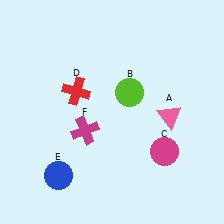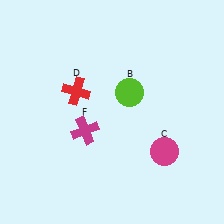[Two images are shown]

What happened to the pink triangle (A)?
The pink triangle (A) was removed in Image 2. It was in the bottom-right area of Image 1.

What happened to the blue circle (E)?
The blue circle (E) was removed in Image 2. It was in the bottom-left area of Image 1.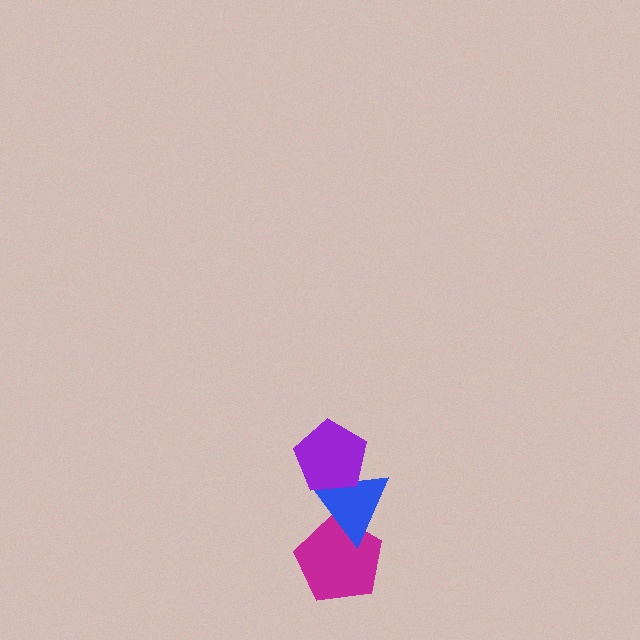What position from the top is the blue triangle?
The blue triangle is 2nd from the top.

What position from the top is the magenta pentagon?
The magenta pentagon is 3rd from the top.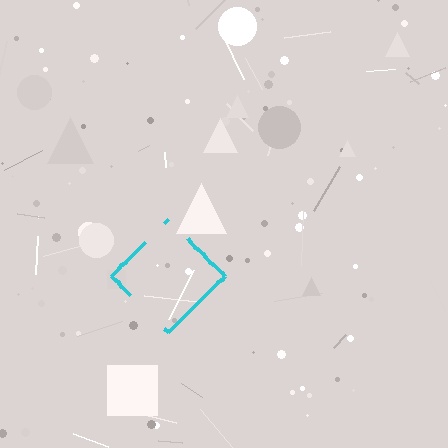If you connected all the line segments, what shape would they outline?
They would outline a diamond.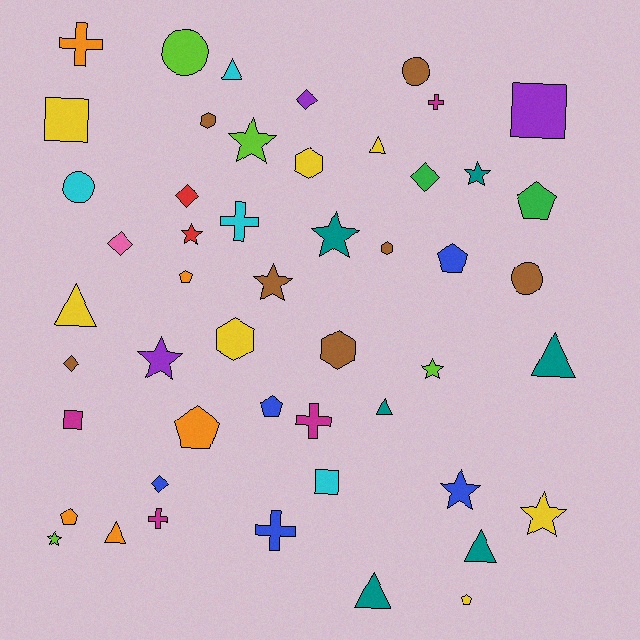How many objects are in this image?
There are 50 objects.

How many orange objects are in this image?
There are 5 orange objects.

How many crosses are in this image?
There are 6 crosses.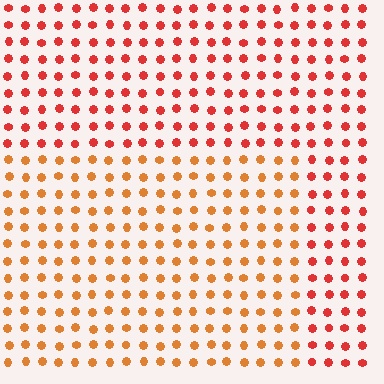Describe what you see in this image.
The image is filled with small red elements in a uniform arrangement. A rectangle-shaped region is visible where the elements are tinted to a slightly different hue, forming a subtle color boundary.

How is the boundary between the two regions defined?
The boundary is defined purely by a slight shift in hue (about 28 degrees). Spacing, size, and orientation are identical on both sides.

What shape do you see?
I see a rectangle.